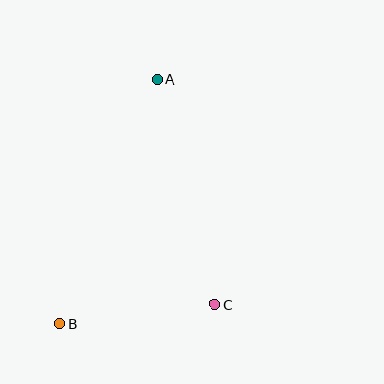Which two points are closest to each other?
Points B and C are closest to each other.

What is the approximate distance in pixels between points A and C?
The distance between A and C is approximately 232 pixels.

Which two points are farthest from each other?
Points A and B are farthest from each other.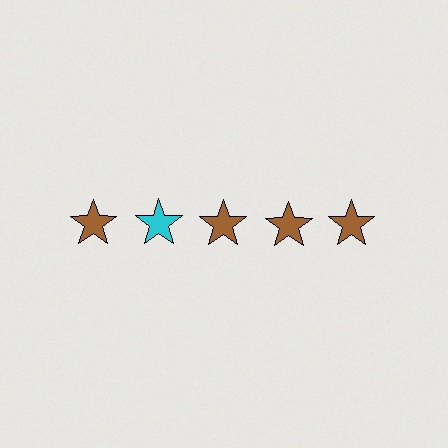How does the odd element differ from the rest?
It has a different color: cyan instead of brown.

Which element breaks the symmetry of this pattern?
The cyan star in the top row, second from left column breaks the symmetry. All other shapes are brown stars.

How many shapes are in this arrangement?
There are 5 shapes arranged in a grid pattern.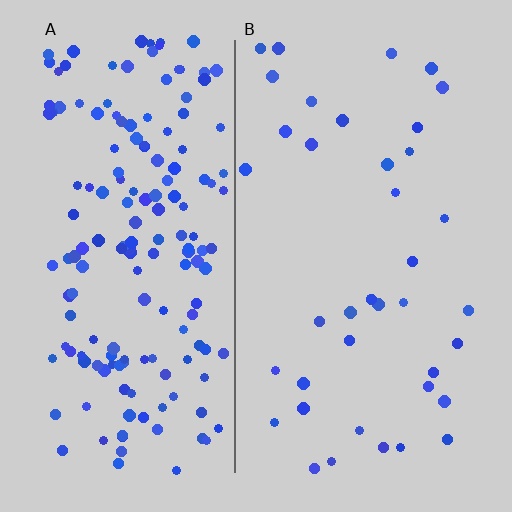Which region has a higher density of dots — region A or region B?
A (the left).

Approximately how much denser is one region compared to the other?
Approximately 4.2× — region A over region B.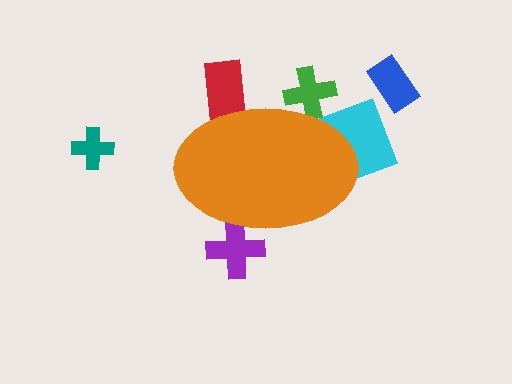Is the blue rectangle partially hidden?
No, the blue rectangle is fully visible.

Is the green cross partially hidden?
Yes, the green cross is partially hidden behind the orange ellipse.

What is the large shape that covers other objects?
An orange ellipse.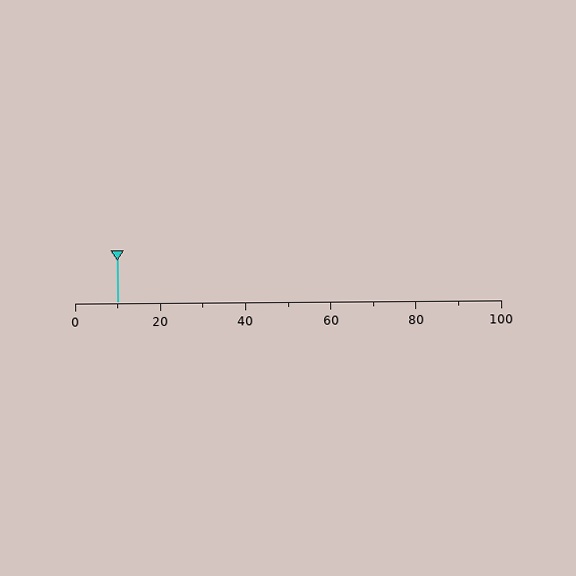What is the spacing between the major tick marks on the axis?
The major ticks are spaced 20 apart.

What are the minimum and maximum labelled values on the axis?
The axis runs from 0 to 100.